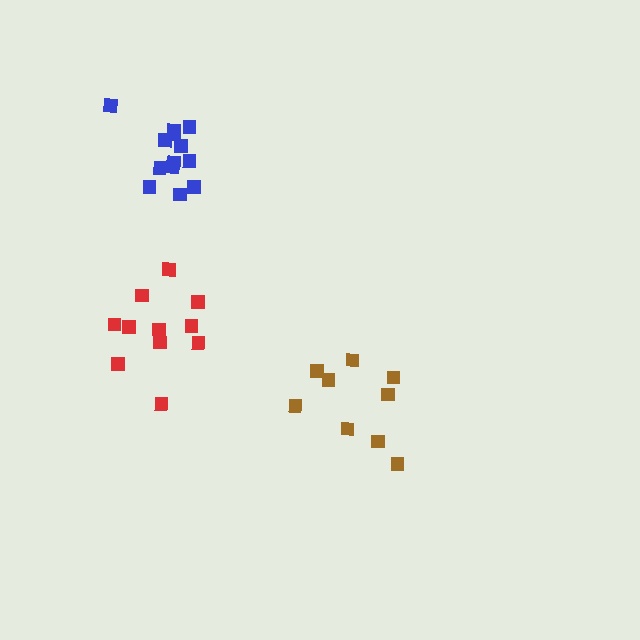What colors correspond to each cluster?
The clusters are colored: blue, brown, red.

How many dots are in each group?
Group 1: 14 dots, Group 2: 9 dots, Group 3: 11 dots (34 total).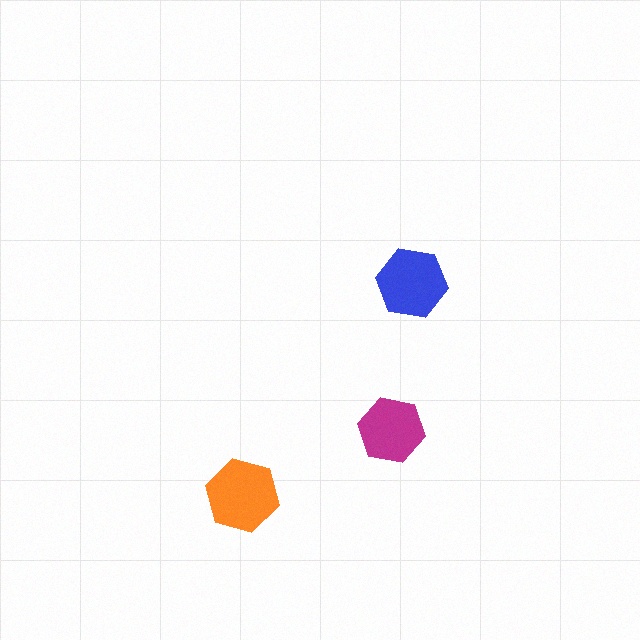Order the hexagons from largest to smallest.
the orange one, the blue one, the magenta one.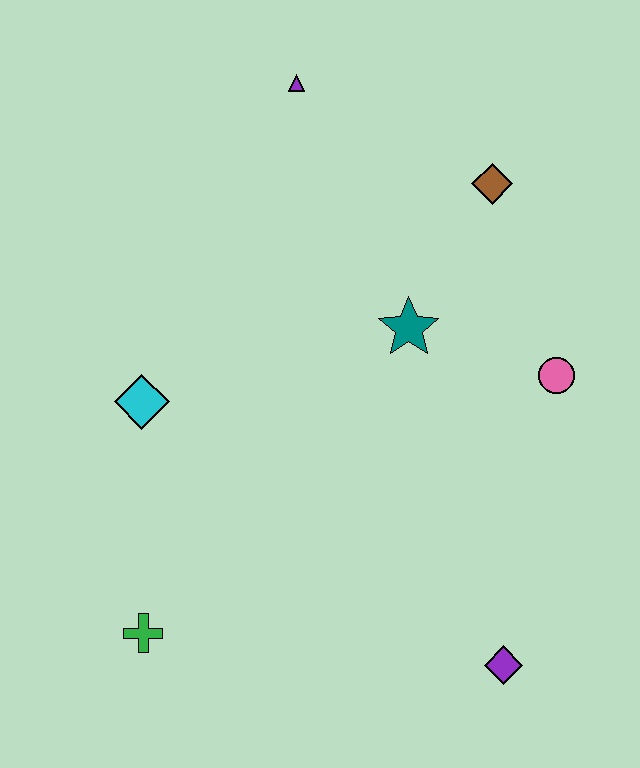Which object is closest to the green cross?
The cyan diamond is closest to the green cross.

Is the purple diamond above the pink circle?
No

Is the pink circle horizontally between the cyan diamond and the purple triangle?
No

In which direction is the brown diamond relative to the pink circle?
The brown diamond is above the pink circle.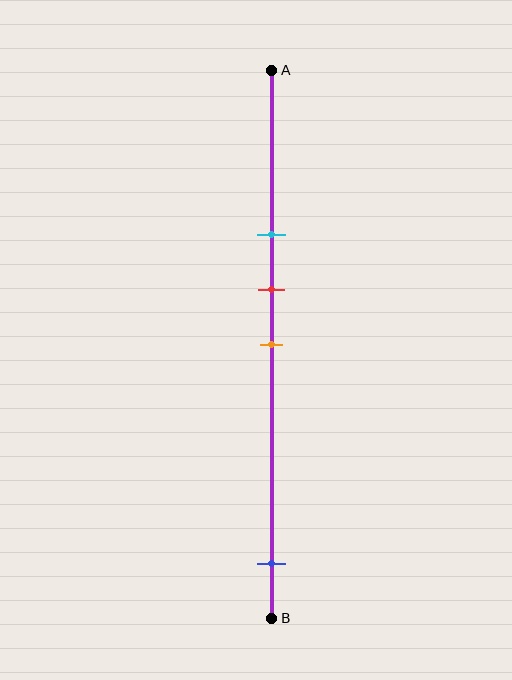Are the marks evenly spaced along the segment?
No, the marks are not evenly spaced.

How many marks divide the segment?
There are 4 marks dividing the segment.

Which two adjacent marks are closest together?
The red and orange marks are the closest adjacent pair.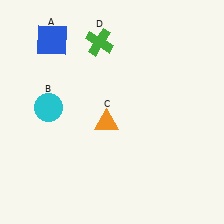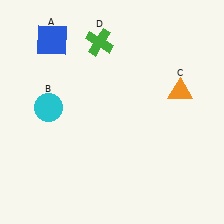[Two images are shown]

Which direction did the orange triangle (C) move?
The orange triangle (C) moved right.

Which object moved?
The orange triangle (C) moved right.